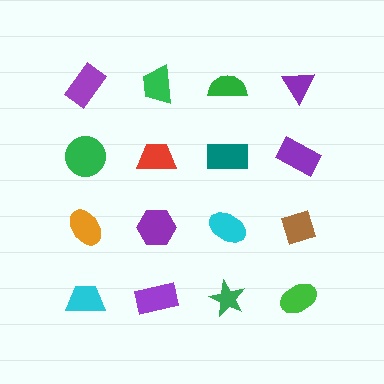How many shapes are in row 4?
4 shapes.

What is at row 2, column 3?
A teal rectangle.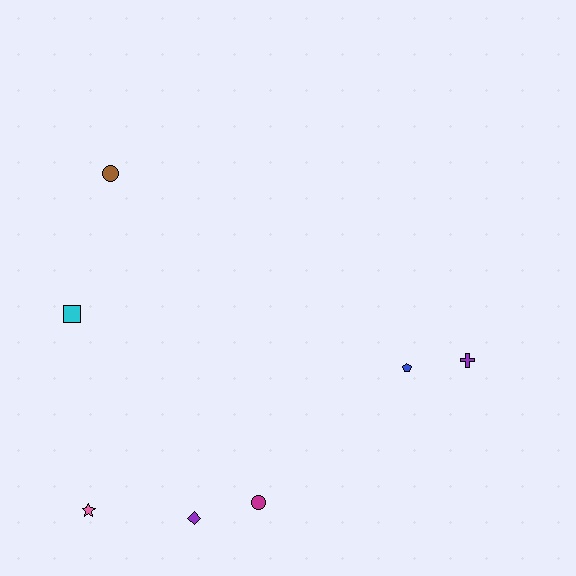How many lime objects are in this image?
There are no lime objects.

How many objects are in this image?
There are 7 objects.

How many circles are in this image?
There are 2 circles.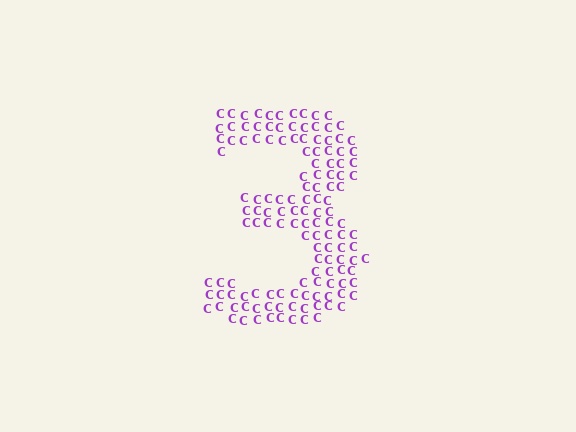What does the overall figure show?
The overall figure shows the digit 3.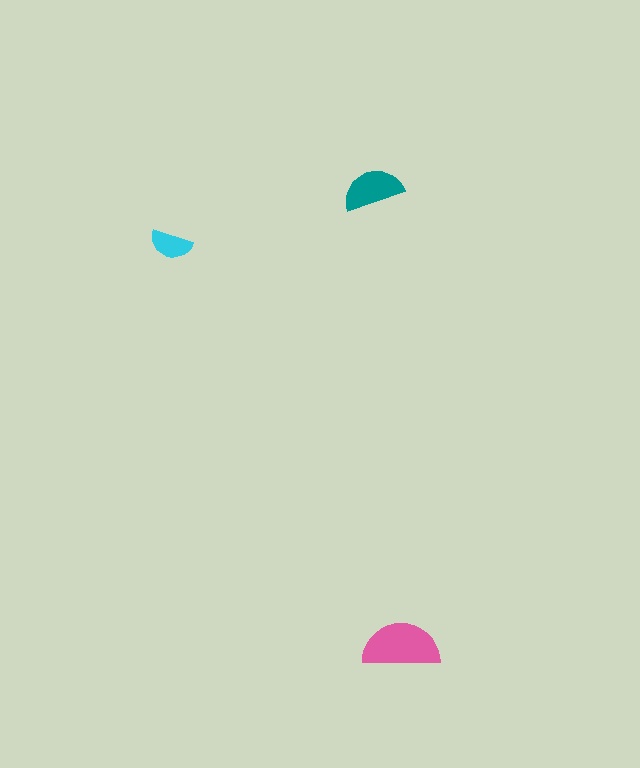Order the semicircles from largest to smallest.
the pink one, the teal one, the cyan one.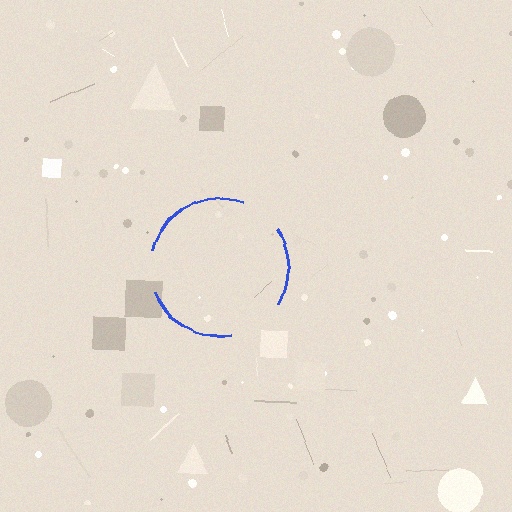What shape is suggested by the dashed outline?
The dashed outline suggests a circle.